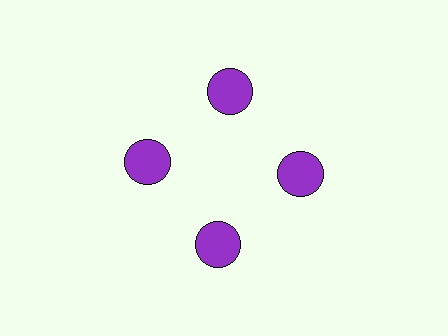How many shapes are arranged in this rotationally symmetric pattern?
There are 4 shapes, arranged in 4 groups of 1.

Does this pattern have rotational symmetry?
Yes, this pattern has 4-fold rotational symmetry. It looks the same after rotating 90 degrees around the center.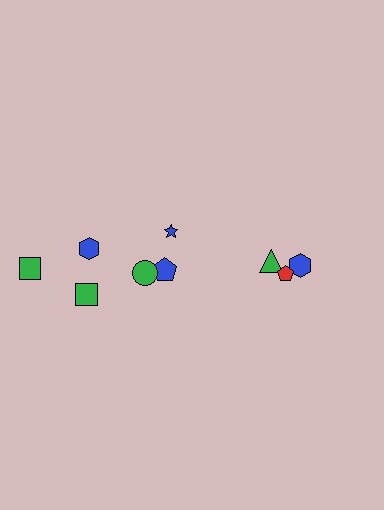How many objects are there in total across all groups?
There are 9 objects.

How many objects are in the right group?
There are 3 objects.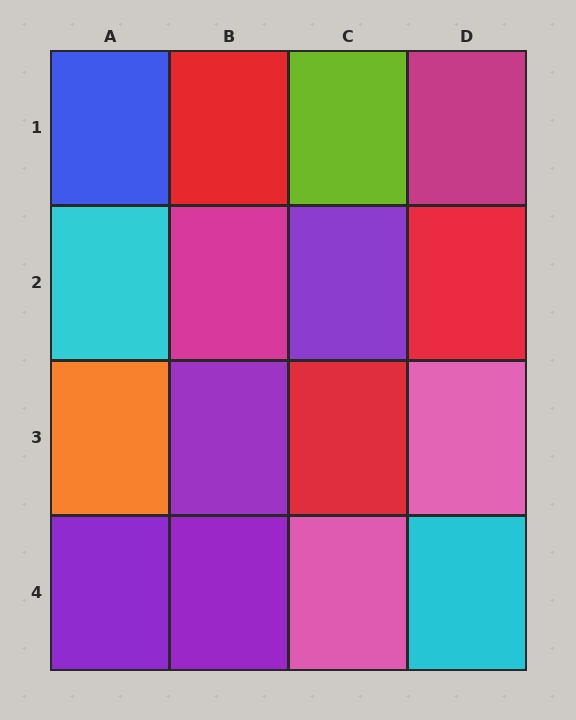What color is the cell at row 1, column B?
Red.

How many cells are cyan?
2 cells are cyan.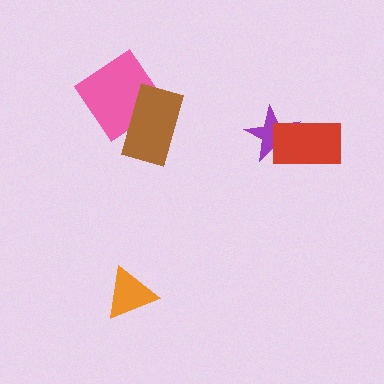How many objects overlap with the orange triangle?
0 objects overlap with the orange triangle.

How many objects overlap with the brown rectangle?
1 object overlaps with the brown rectangle.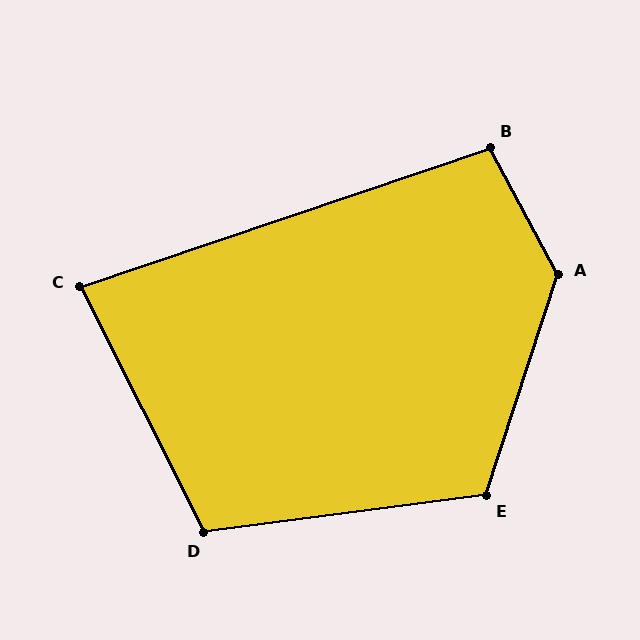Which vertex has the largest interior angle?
A, at approximately 134 degrees.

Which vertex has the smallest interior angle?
C, at approximately 82 degrees.